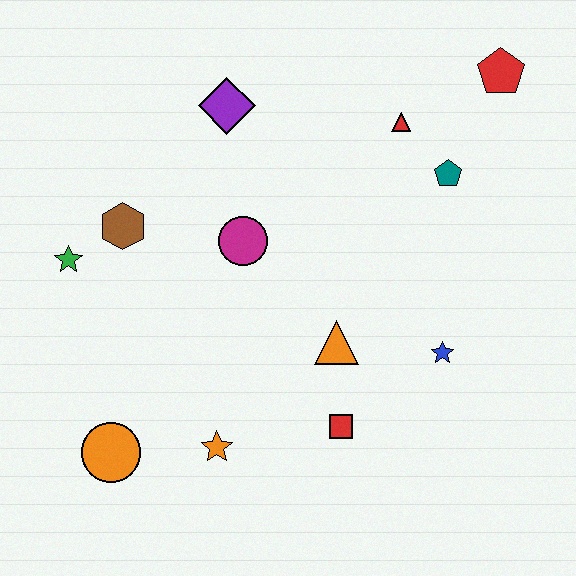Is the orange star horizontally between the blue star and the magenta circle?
No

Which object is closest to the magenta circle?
The brown hexagon is closest to the magenta circle.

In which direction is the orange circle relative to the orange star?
The orange circle is to the left of the orange star.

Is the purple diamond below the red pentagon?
Yes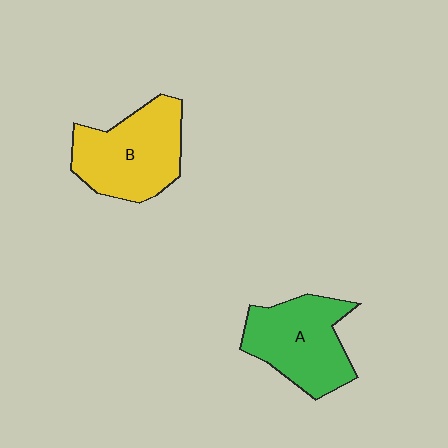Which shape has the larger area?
Shape B (yellow).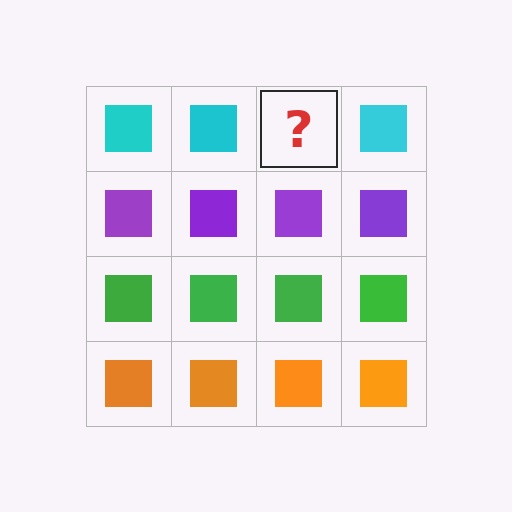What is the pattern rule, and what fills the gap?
The rule is that each row has a consistent color. The gap should be filled with a cyan square.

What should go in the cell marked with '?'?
The missing cell should contain a cyan square.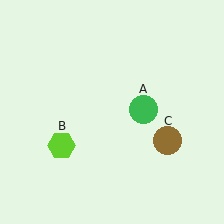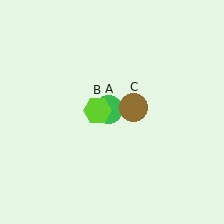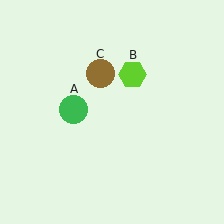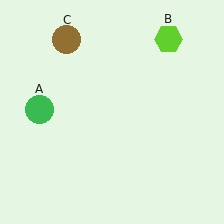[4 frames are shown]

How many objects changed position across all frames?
3 objects changed position: green circle (object A), lime hexagon (object B), brown circle (object C).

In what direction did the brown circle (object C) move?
The brown circle (object C) moved up and to the left.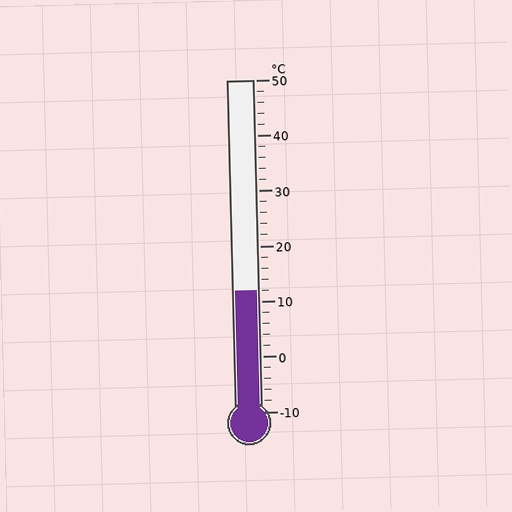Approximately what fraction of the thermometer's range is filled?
The thermometer is filled to approximately 35% of its range.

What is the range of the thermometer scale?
The thermometer scale ranges from -10°C to 50°C.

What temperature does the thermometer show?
The thermometer shows approximately 12°C.